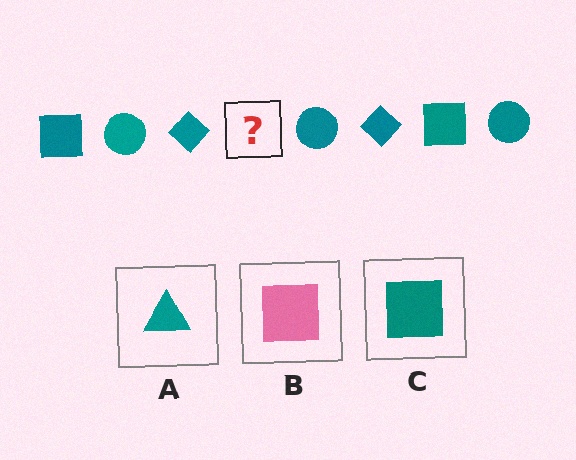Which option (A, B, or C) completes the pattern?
C.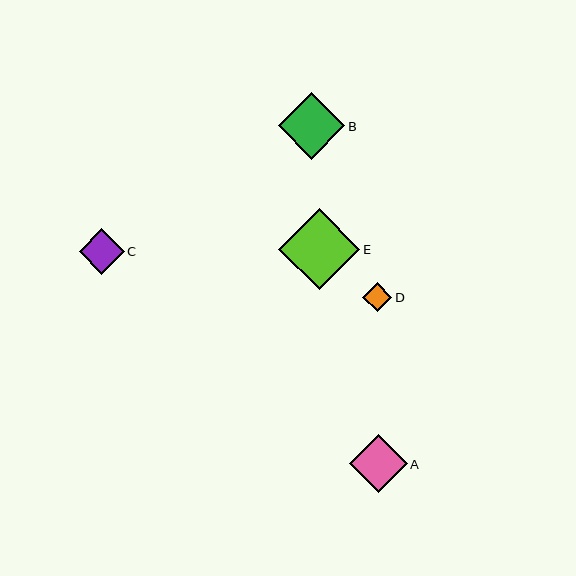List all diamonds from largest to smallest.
From largest to smallest: E, B, A, C, D.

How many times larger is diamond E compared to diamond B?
Diamond E is approximately 1.2 times the size of diamond B.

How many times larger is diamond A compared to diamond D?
Diamond A is approximately 2.0 times the size of diamond D.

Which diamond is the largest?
Diamond E is the largest with a size of approximately 82 pixels.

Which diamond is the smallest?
Diamond D is the smallest with a size of approximately 30 pixels.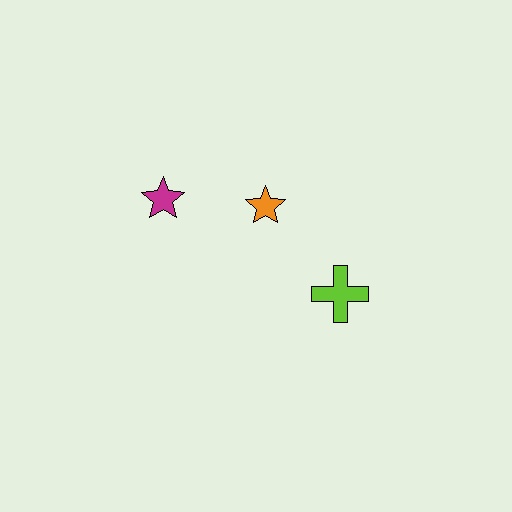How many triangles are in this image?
There are no triangles.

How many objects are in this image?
There are 3 objects.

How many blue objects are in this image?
There are no blue objects.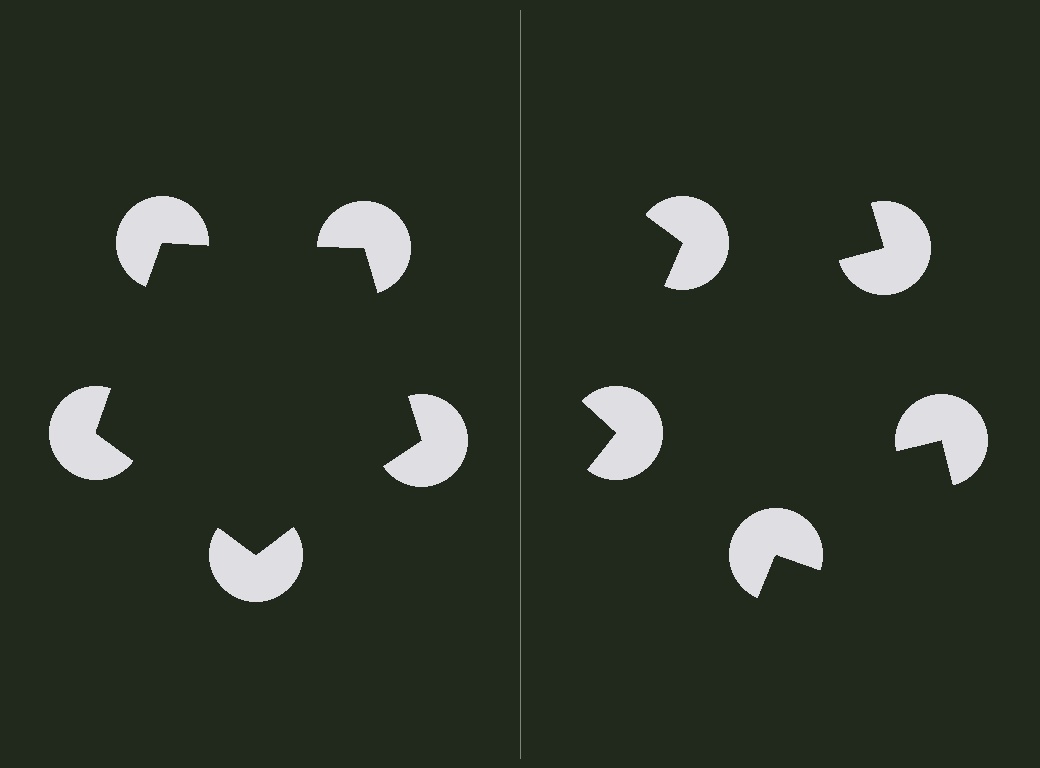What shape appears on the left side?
An illusory pentagon.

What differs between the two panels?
The pac-man discs are positioned identically on both sides; only the wedge orientations differ. On the left they align to a pentagon; on the right they are misaligned.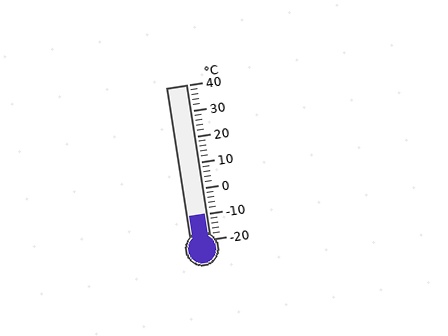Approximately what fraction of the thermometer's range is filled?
The thermometer is filled to approximately 15% of its range.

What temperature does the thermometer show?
The thermometer shows approximately -10°C.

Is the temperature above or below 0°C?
The temperature is below 0°C.